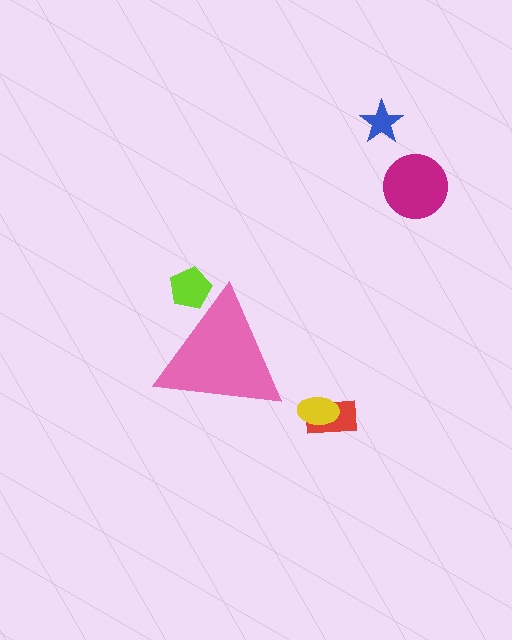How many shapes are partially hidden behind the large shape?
1 shape is partially hidden.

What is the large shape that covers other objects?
A pink triangle.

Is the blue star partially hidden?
No, the blue star is fully visible.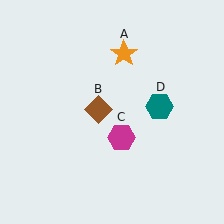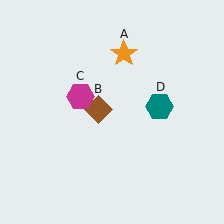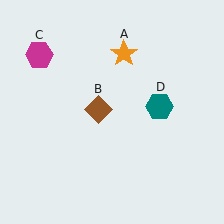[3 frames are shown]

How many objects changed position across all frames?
1 object changed position: magenta hexagon (object C).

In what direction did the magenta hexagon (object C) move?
The magenta hexagon (object C) moved up and to the left.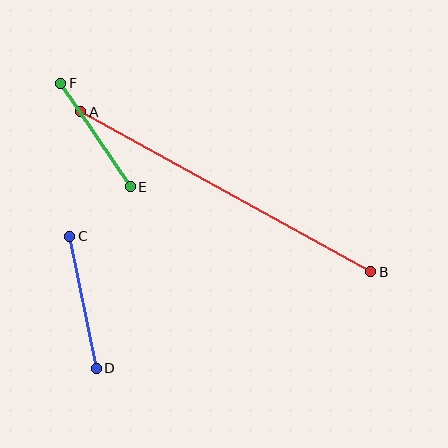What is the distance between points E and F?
The distance is approximately 125 pixels.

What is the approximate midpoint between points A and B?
The midpoint is at approximately (226, 192) pixels.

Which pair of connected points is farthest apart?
Points A and B are farthest apart.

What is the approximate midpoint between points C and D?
The midpoint is at approximately (83, 302) pixels.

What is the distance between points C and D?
The distance is approximately 135 pixels.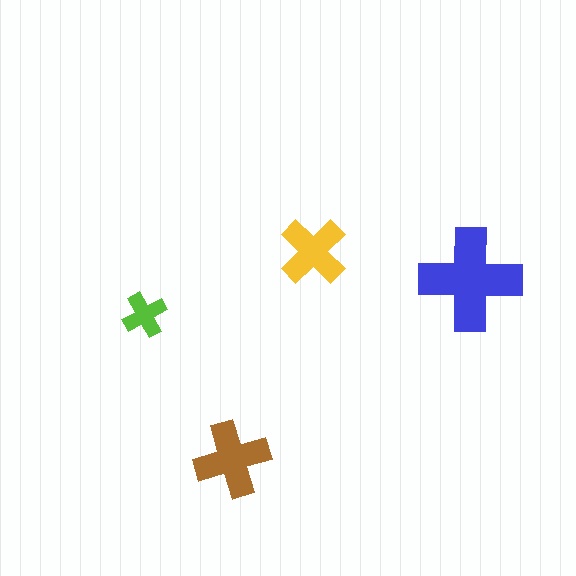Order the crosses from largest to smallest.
the blue one, the brown one, the yellow one, the lime one.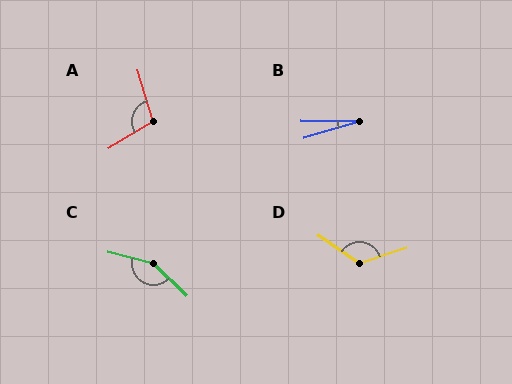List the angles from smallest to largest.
B (17°), A (104°), D (128°), C (150°).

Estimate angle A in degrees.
Approximately 104 degrees.